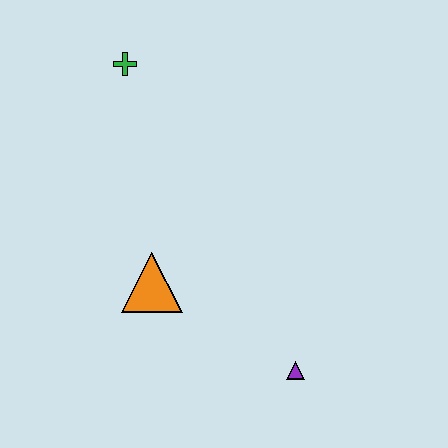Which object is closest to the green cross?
The orange triangle is closest to the green cross.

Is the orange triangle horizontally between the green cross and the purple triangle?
Yes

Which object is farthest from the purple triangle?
The green cross is farthest from the purple triangle.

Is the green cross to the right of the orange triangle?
No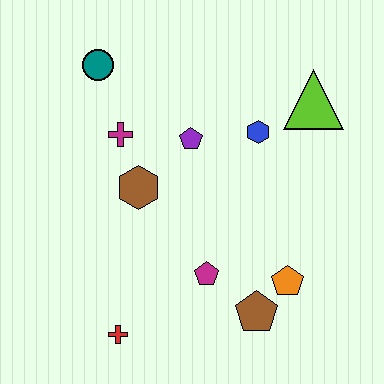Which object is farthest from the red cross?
The lime triangle is farthest from the red cross.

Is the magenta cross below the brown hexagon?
No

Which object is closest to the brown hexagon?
The magenta cross is closest to the brown hexagon.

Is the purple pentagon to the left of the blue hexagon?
Yes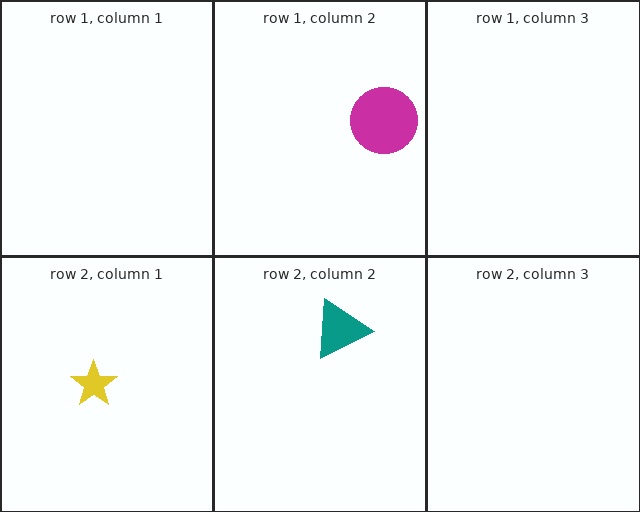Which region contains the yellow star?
The row 2, column 1 region.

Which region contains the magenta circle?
The row 1, column 2 region.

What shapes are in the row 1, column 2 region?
The magenta circle.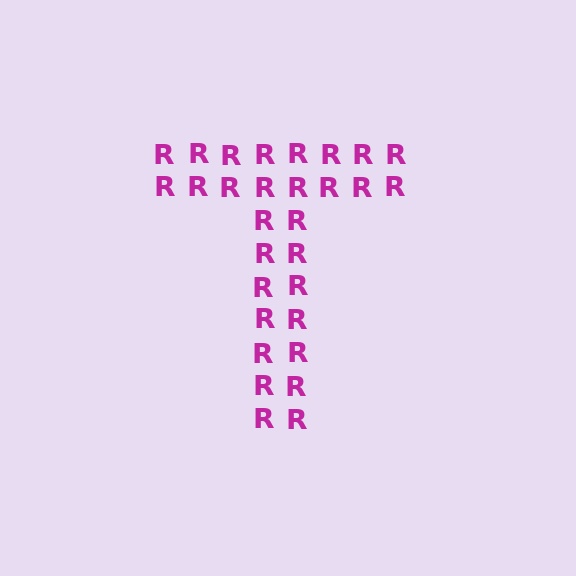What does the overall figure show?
The overall figure shows the letter T.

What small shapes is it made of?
It is made of small letter R's.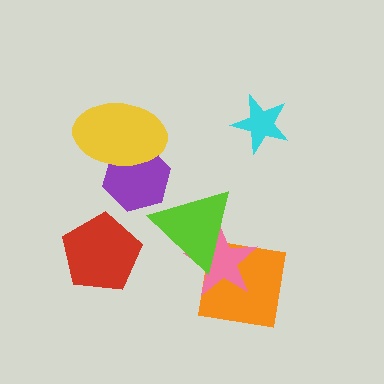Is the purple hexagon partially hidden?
Yes, it is partially covered by another shape.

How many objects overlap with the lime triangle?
3 objects overlap with the lime triangle.